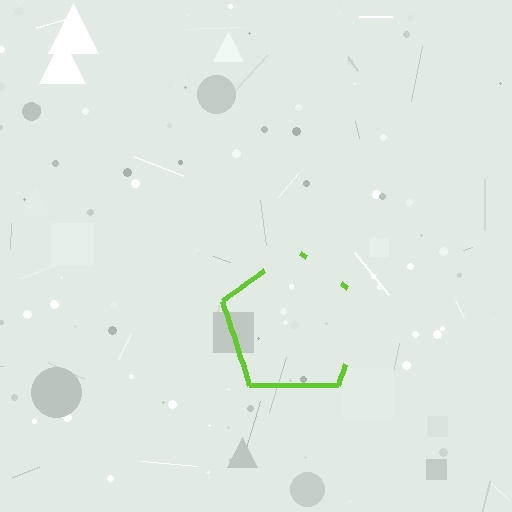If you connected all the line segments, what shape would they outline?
They would outline a pentagon.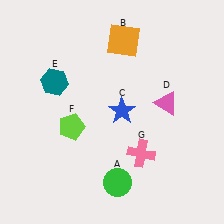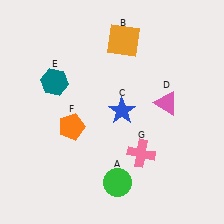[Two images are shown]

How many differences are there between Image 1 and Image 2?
There is 1 difference between the two images.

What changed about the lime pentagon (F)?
In Image 1, F is lime. In Image 2, it changed to orange.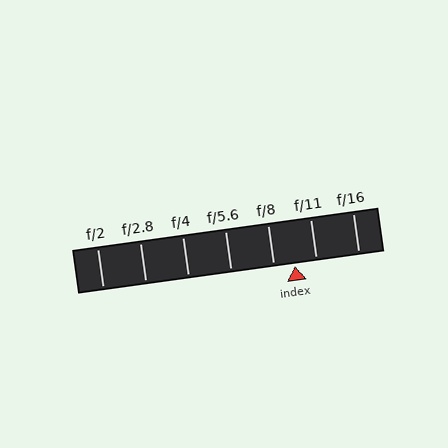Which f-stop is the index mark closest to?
The index mark is closest to f/8.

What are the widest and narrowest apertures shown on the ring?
The widest aperture shown is f/2 and the narrowest is f/16.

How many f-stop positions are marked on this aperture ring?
There are 7 f-stop positions marked.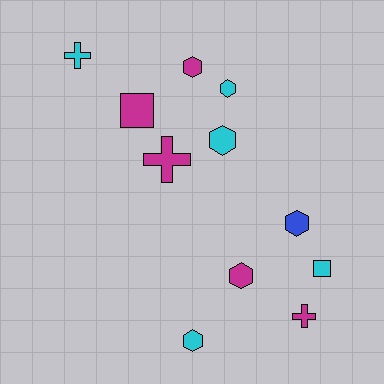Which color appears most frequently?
Cyan, with 5 objects.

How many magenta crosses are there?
There are 2 magenta crosses.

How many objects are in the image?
There are 11 objects.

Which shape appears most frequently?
Hexagon, with 6 objects.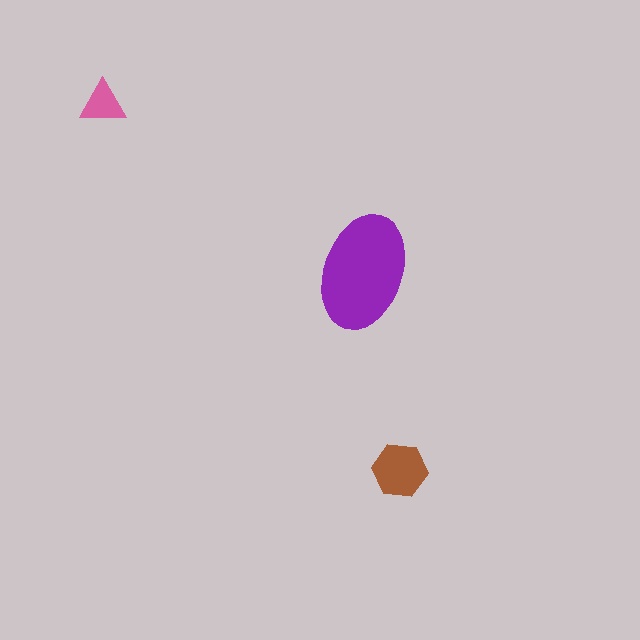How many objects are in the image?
There are 3 objects in the image.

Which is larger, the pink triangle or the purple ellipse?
The purple ellipse.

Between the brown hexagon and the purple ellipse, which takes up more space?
The purple ellipse.